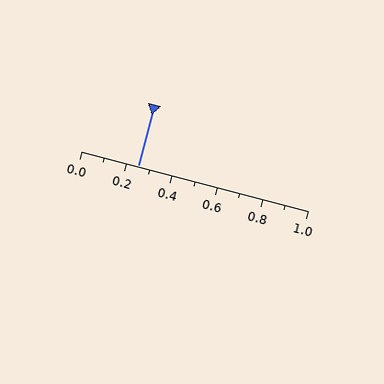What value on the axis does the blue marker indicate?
The marker indicates approximately 0.25.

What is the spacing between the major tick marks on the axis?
The major ticks are spaced 0.2 apart.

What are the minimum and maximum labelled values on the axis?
The axis runs from 0.0 to 1.0.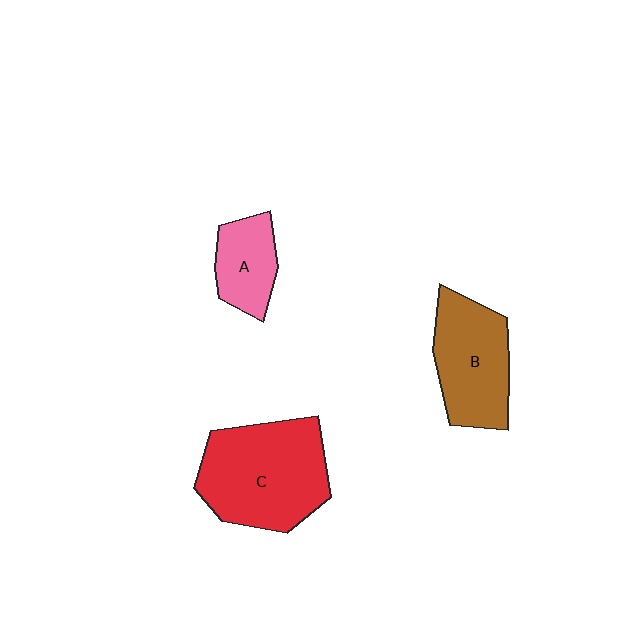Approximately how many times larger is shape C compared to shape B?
Approximately 1.4 times.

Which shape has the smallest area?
Shape A (pink).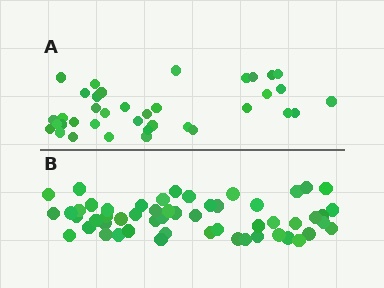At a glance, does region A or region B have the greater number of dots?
Region B (the bottom region) has more dots.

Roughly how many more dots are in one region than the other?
Region B has approximately 15 more dots than region A.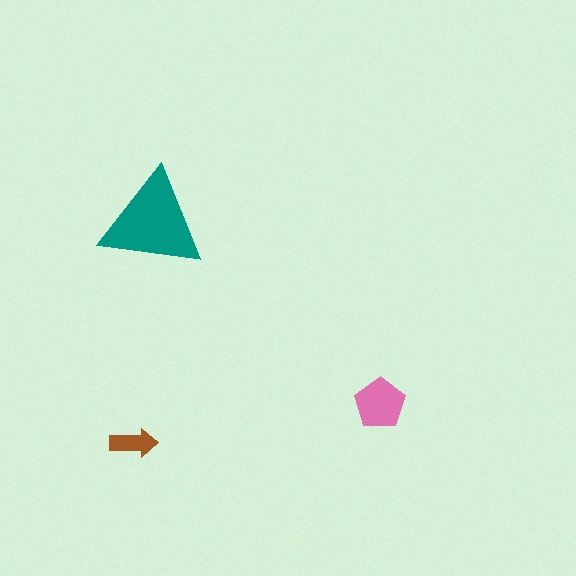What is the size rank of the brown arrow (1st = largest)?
3rd.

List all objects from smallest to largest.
The brown arrow, the pink pentagon, the teal triangle.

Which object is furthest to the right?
The pink pentagon is rightmost.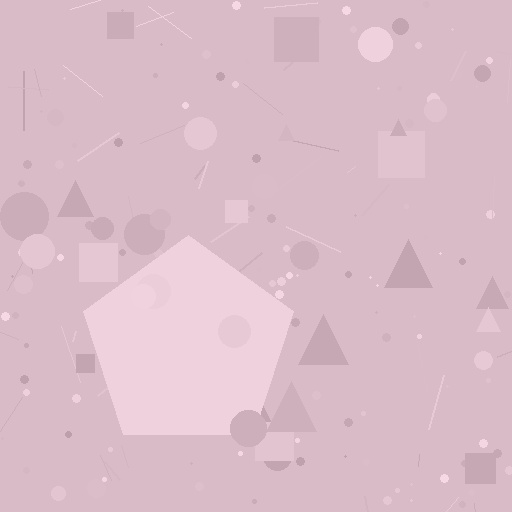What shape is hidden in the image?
A pentagon is hidden in the image.